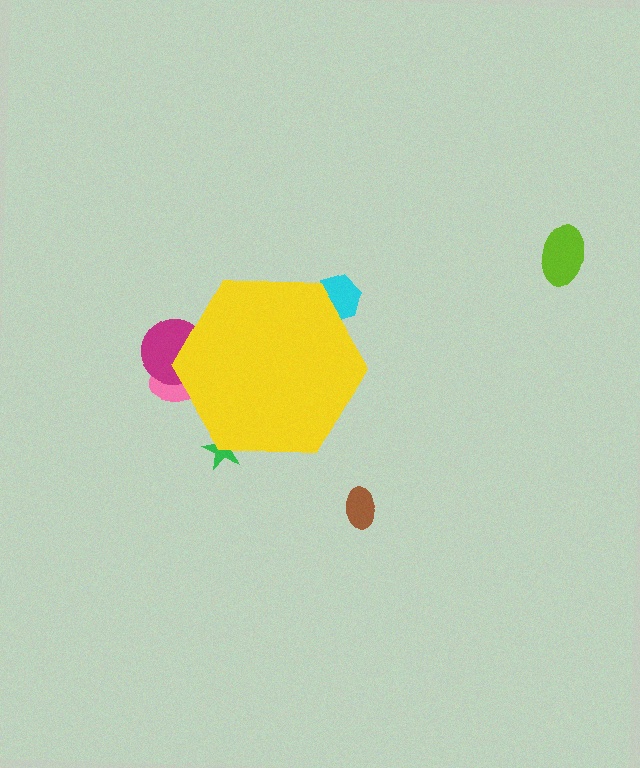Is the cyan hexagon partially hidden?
Yes, the cyan hexagon is partially hidden behind the yellow hexagon.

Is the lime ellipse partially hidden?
No, the lime ellipse is fully visible.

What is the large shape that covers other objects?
A yellow hexagon.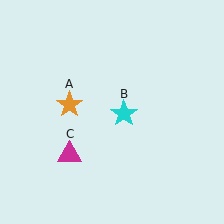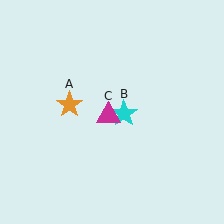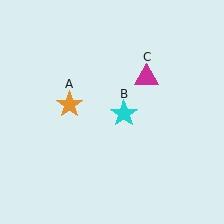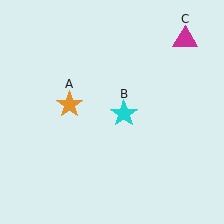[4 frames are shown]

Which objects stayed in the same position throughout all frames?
Orange star (object A) and cyan star (object B) remained stationary.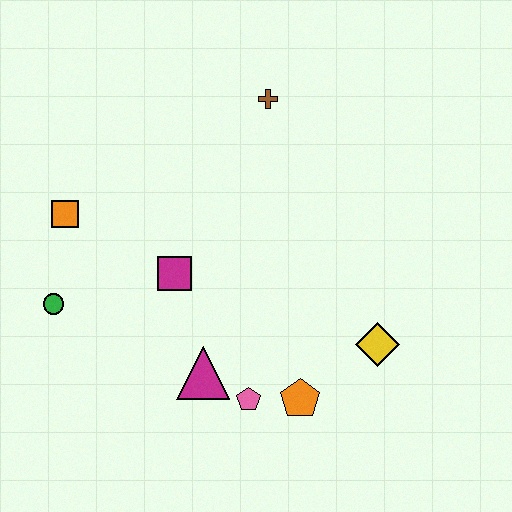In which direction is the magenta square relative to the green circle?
The magenta square is to the right of the green circle.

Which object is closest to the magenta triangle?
The pink pentagon is closest to the magenta triangle.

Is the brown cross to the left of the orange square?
No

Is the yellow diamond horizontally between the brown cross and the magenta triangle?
No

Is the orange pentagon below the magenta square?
Yes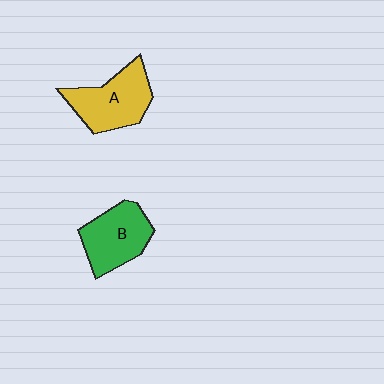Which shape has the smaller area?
Shape B (green).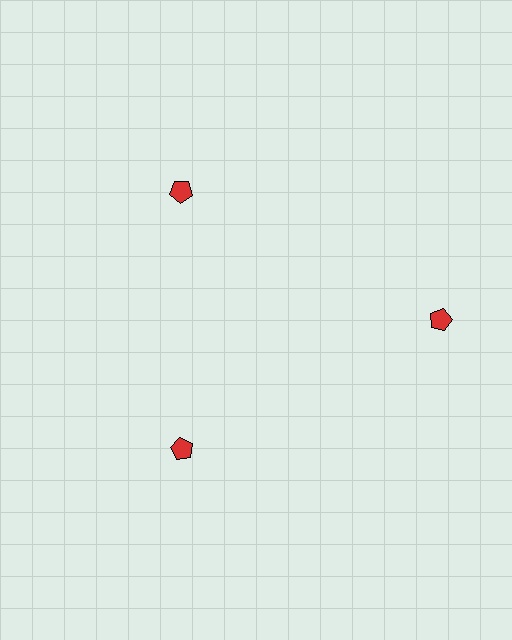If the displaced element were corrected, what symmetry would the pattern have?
It would have 3-fold rotational symmetry — the pattern would map onto itself every 120 degrees.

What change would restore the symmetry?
The symmetry would be restored by moving it inward, back onto the ring so that all 3 pentagons sit at equal angles and equal distance from the center.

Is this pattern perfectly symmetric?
No. The 3 red pentagons are arranged in a ring, but one element near the 3 o'clock position is pushed outward from the center, breaking the 3-fold rotational symmetry.